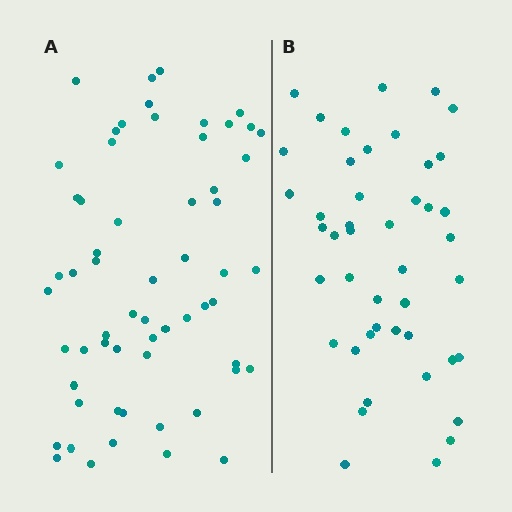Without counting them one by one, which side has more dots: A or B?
Region A (the left region) has more dots.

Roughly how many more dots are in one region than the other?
Region A has approximately 15 more dots than region B.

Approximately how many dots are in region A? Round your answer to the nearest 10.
About 60 dots.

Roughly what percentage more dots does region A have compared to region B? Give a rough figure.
About 35% more.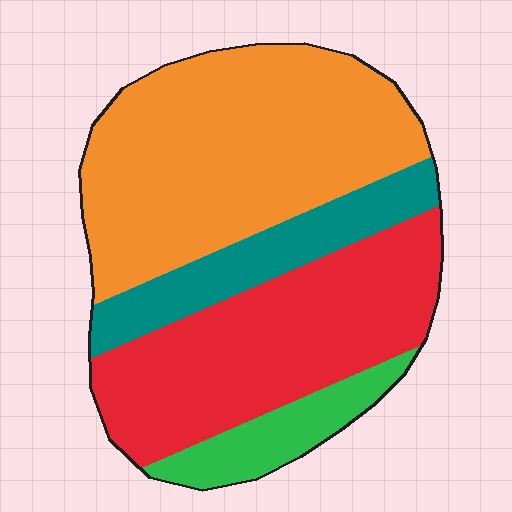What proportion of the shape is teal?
Teal covers around 15% of the shape.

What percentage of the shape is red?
Red takes up between a quarter and a half of the shape.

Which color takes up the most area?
Orange, at roughly 45%.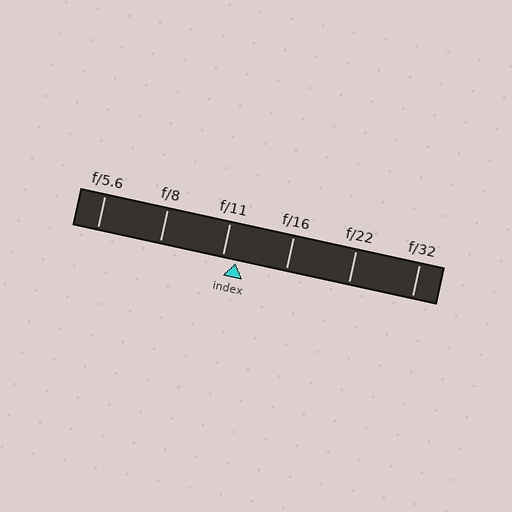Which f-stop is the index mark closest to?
The index mark is closest to f/11.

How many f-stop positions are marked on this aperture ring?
There are 6 f-stop positions marked.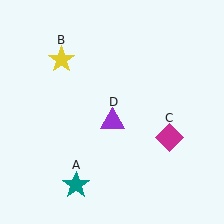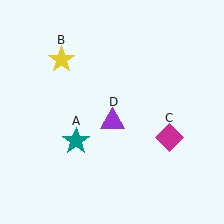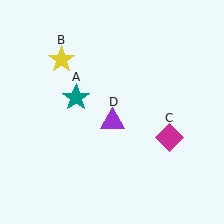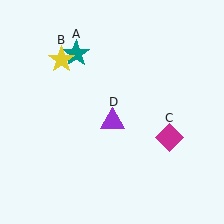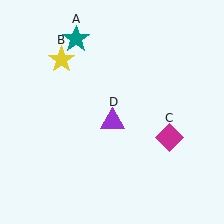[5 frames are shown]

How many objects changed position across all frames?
1 object changed position: teal star (object A).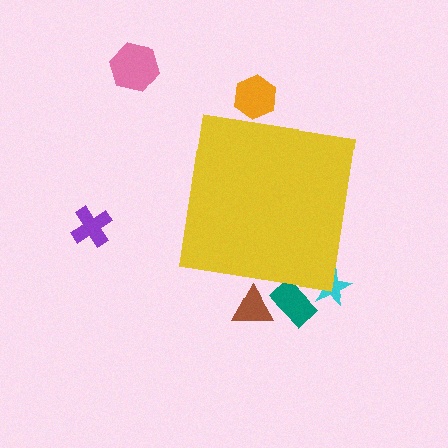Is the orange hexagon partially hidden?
Yes, the orange hexagon is partially hidden behind the yellow square.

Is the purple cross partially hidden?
No, the purple cross is fully visible.